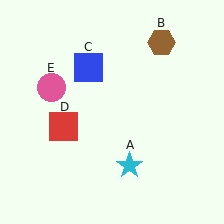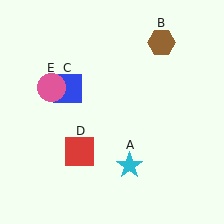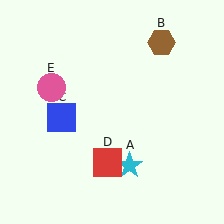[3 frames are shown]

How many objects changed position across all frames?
2 objects changed position: blue square (object C), red square (object D).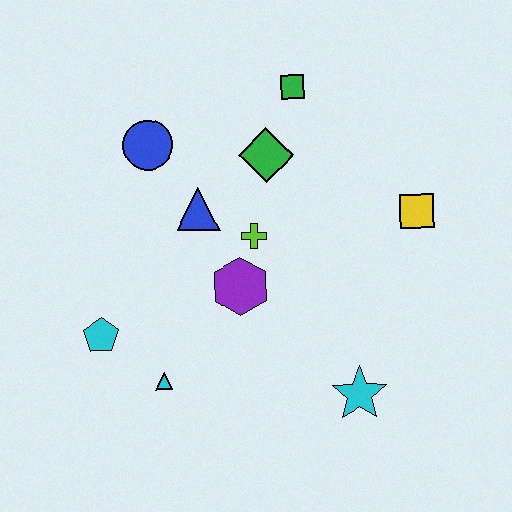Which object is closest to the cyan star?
The purple hexagon is closest to the cyan star.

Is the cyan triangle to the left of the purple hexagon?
Yes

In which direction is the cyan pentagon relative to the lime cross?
The cyan pentagon is to the left of the lime cross.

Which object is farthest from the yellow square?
The cyan pentagon is farthest from the yellow square.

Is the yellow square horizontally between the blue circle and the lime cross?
No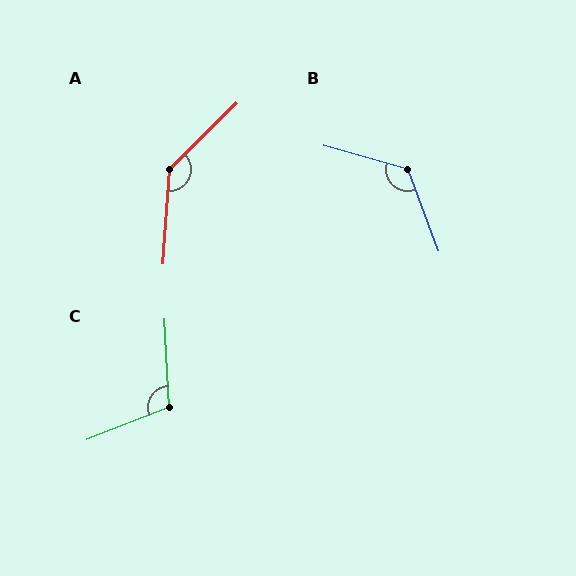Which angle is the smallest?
C, at approximately 109 degrees.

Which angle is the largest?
A, at approximately 139 degrees.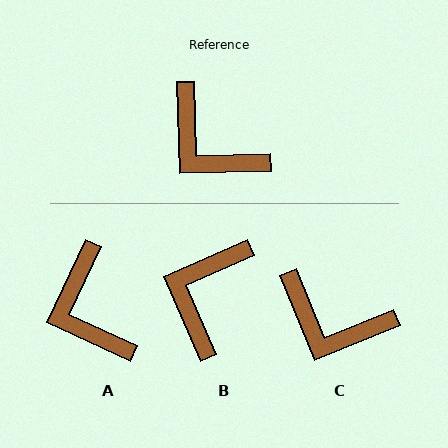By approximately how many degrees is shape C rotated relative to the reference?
Approximately 21 degrees counter-clockwise.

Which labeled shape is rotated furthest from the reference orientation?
B, about 68 degrees away.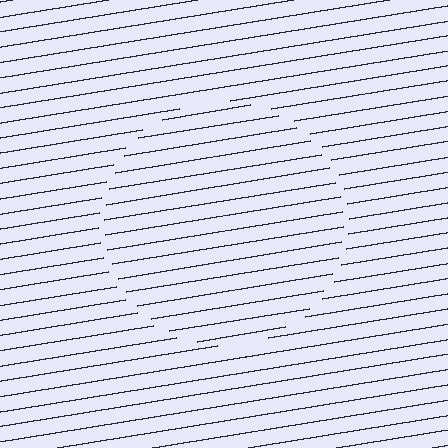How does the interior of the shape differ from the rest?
The interior of the shape contains the same grating, shifted by half a period — the contour is defined by the phase discontinuity where line-ends from the inner and outer gratings abut.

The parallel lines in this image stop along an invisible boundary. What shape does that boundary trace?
An illusory circle. The interior of the shape contains the same grating, shifted by half a period — the contour is defined by the phase discontinuity where line-ends from the inner and outer gratings abut.